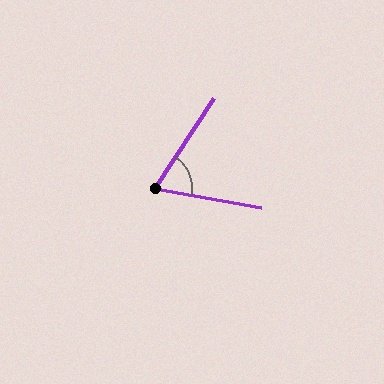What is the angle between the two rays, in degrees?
Approximately 67 degrees.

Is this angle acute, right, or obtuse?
It is acute.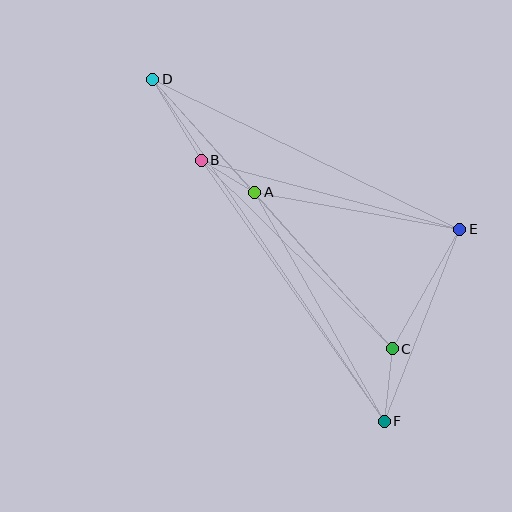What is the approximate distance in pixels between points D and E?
The distance between D and E is approximately 342 pixels.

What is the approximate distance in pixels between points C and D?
The distance between C and D is approximately 361 pixels.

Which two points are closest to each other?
Points A and B are closest to each other.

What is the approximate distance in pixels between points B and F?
The distance between B and F is approximately 319 pixels.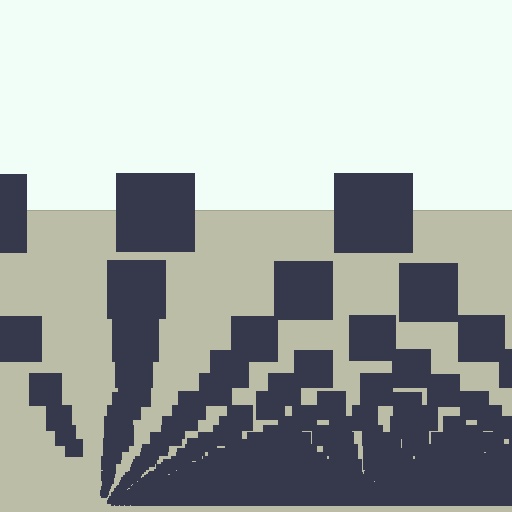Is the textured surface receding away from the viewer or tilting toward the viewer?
The surface appears to tilt toward the viewer. Texture elements get larger and sparser toward the top.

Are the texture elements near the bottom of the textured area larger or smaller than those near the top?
Smaller. The gradient is inverted — elements near the bottom are smaller and denser.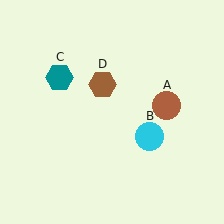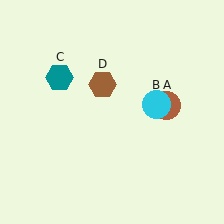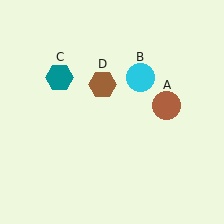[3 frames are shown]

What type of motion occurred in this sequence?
The cyan circle (object B) rotated counterclockwise around the center of the scene.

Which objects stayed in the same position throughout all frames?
Brown circle (object A) and teal hexagon (object C) and brown hexagon (object D) remained stationary.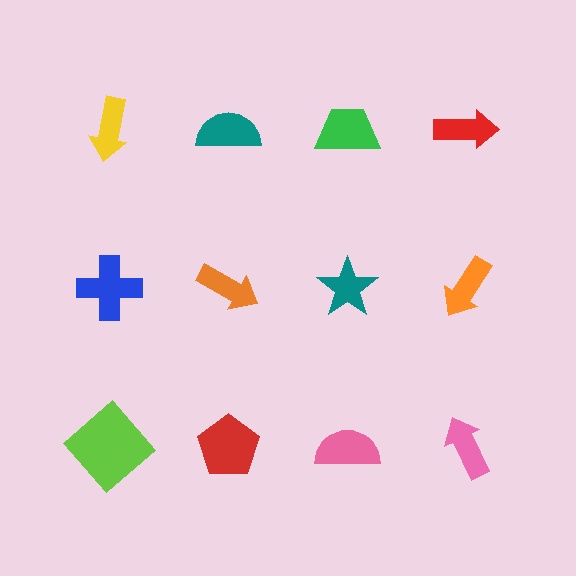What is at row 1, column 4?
A red arrow.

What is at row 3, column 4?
A pink arrow.